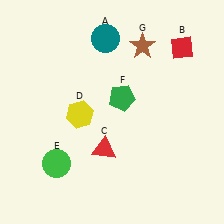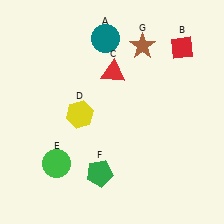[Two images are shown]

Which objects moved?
The objects that moved are: the red triangle (C), the green pentagon (F).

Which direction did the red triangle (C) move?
The red triangle (C) moved up.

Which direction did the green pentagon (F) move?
The green pentagon (F) moved down.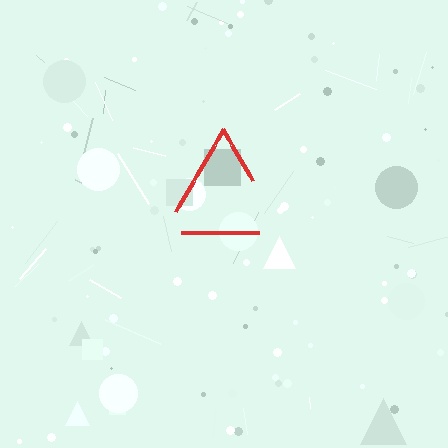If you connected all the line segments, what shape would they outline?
They would outline a triangle.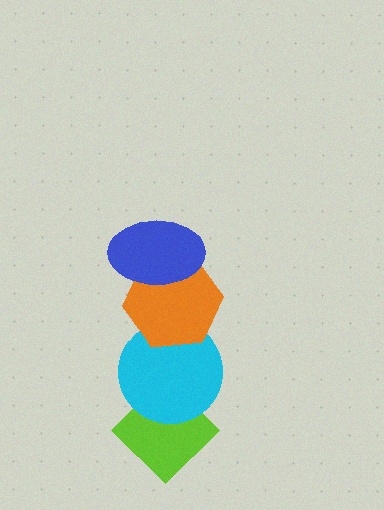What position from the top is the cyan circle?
The cyan circle is 3rd from the top.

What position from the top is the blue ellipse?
The blue ellipse is 1st from the top.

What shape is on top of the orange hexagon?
The blue ellipse is on top of the orange hexagon.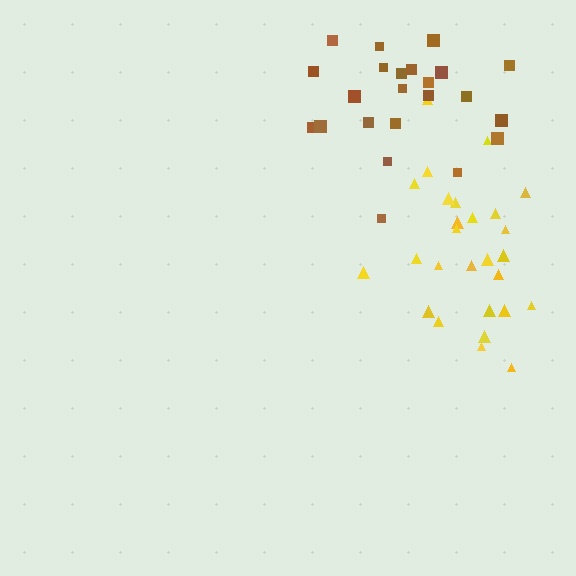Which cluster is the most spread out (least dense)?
Yellow.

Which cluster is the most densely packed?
Brown.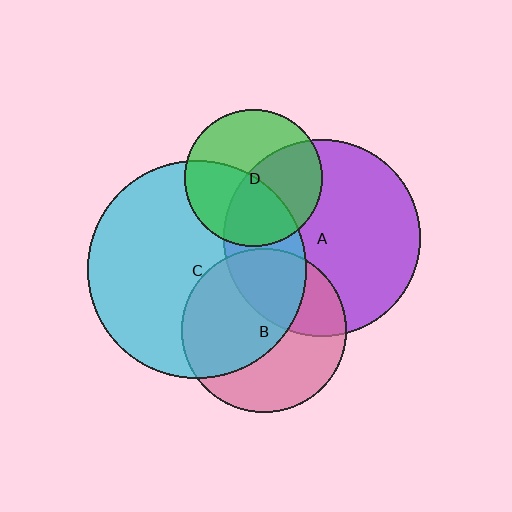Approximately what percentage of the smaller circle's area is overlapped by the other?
Approximately 50%.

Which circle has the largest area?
Circle C (cyan).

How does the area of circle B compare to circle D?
Approximately 1.4 times.